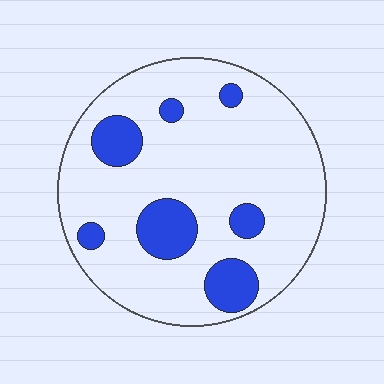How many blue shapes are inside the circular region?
7.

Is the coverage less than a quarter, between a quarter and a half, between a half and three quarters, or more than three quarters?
Less than a quarter.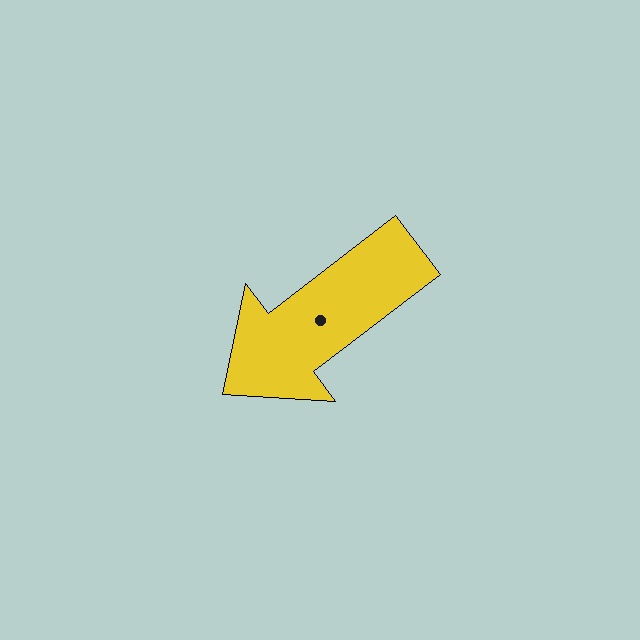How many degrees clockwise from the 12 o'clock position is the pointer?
Approximately 233 degrees.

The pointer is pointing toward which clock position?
Roughly 8 o'clock.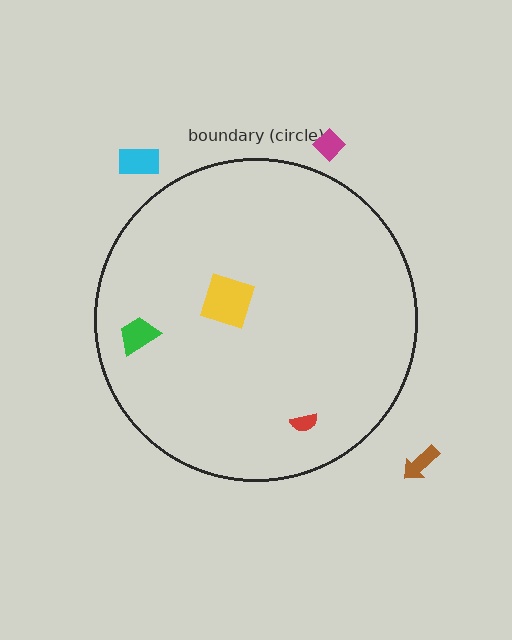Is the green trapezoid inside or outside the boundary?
Inside.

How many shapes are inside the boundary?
3 inside, 3 outside.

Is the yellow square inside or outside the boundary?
Inside.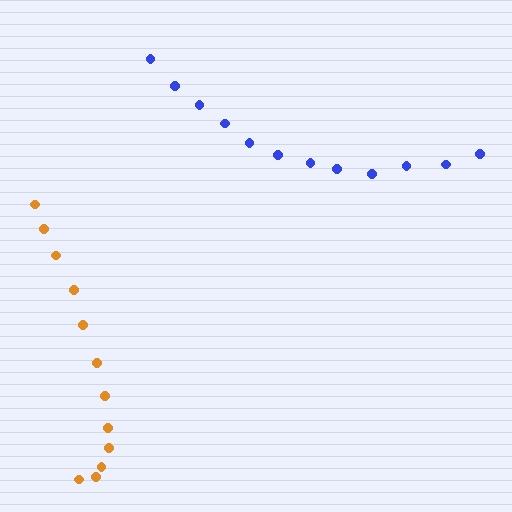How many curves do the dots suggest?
There are 2 distinct paths.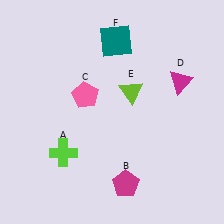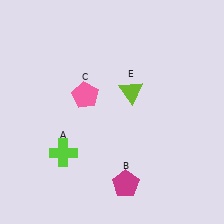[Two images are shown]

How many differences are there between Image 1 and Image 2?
There are 2 differences between the two images.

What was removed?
The teal square (F), the magenta triangle (D) were removed in Image 2.